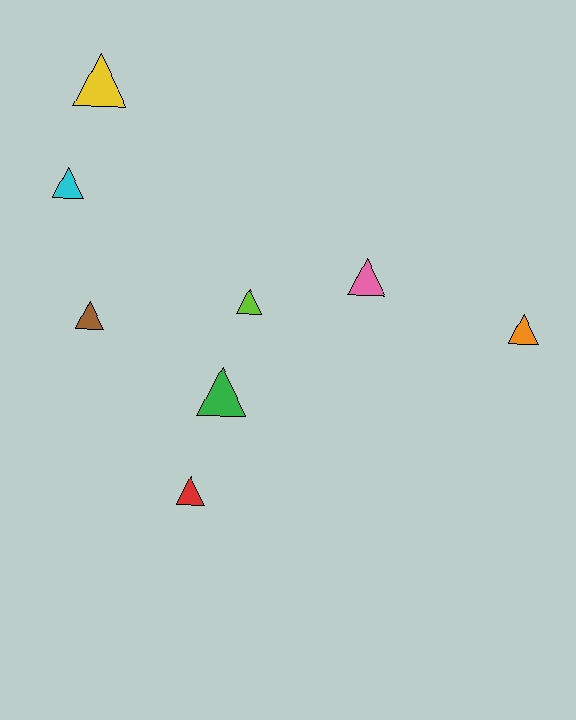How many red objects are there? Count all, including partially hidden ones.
There is 1 red object.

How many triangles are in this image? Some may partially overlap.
There are 8 triangles.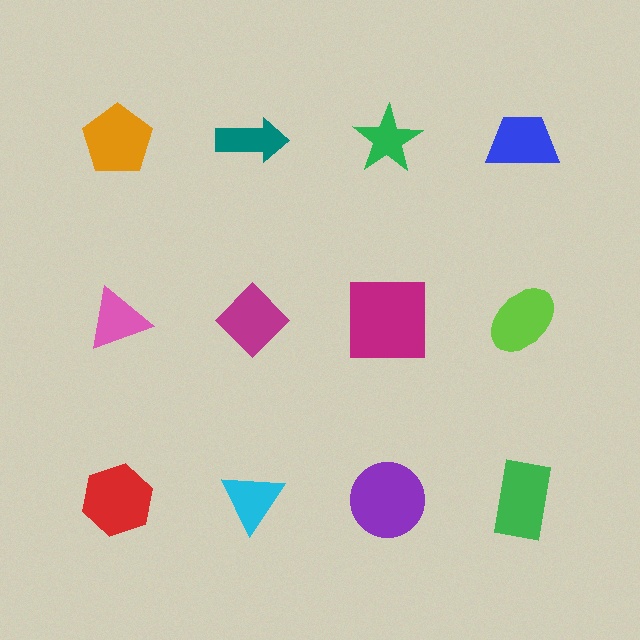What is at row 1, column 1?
An orange pentagon.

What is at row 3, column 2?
A cyan triangle.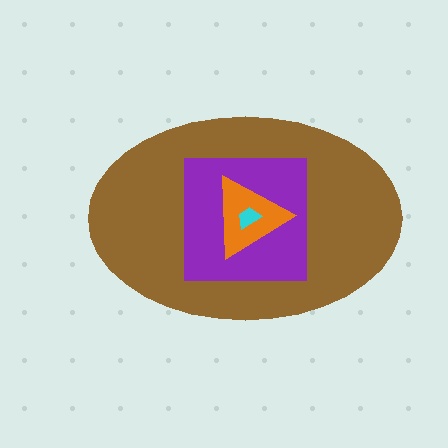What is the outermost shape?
The brown ellipse.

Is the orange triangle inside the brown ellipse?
Yes.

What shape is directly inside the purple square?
The orange triangle.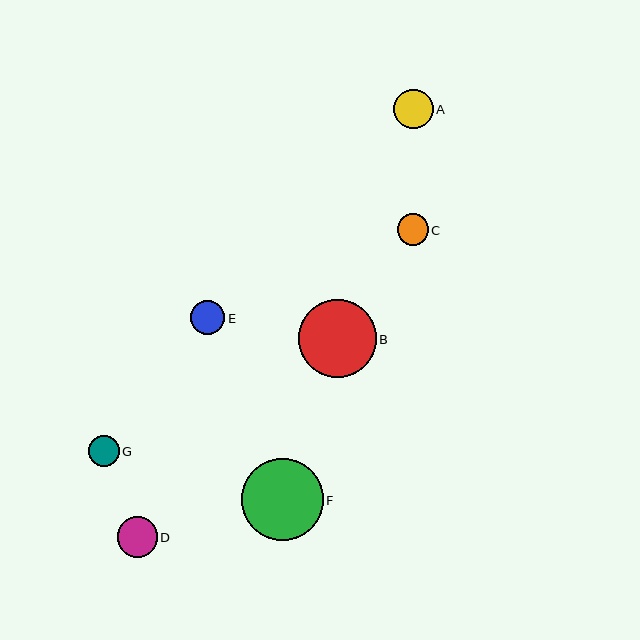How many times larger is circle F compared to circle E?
Circle F is approximately 2.4 times the size of circle E.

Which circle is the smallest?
Circle C is the smallest with a size of approximately 31 pixels.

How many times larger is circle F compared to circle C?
Circle F is approximately 2.6 times the size of circle C.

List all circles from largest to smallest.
From largest to smallest: F, B, D, A, E, G, C.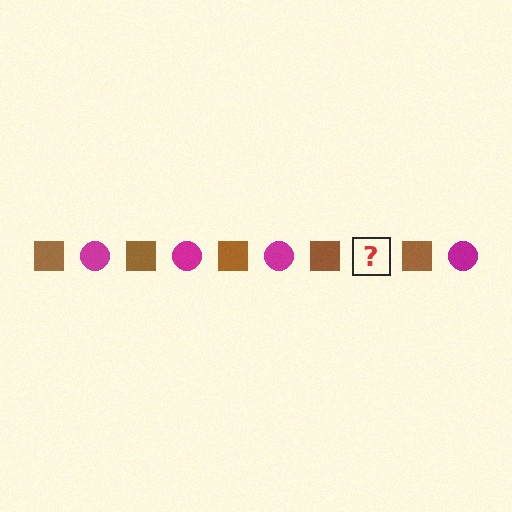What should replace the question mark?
The question mark should be replaced with a magenta circle.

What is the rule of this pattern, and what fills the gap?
The rule is that the pattern alternates between brown square and magenta circle. The gap should be filled with a magenta circle.